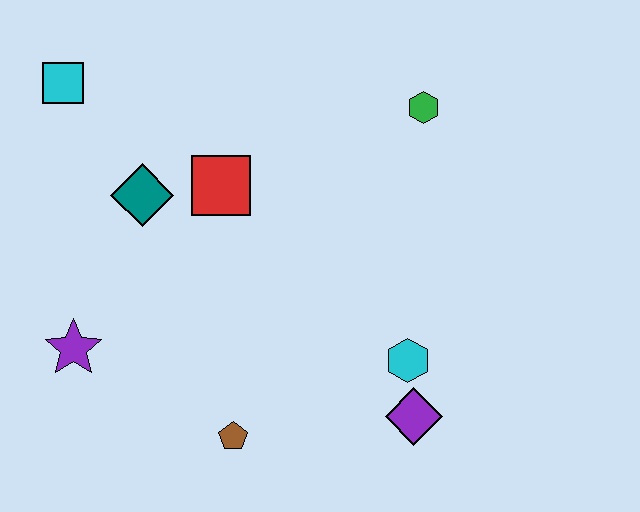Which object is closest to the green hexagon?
The red square is closest to the green hexagon.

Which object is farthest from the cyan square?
The purple diamond is farthest from the cyan square.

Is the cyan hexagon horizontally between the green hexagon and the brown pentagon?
Yes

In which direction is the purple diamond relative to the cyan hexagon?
The purple diamond is below the cyan hexagon.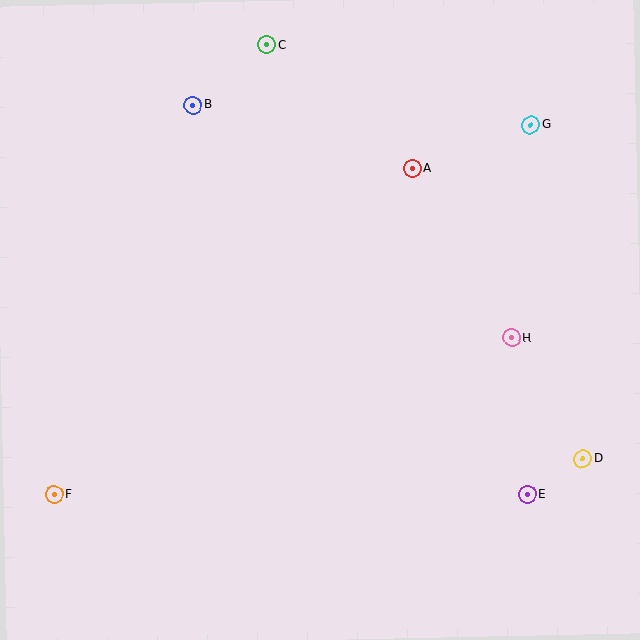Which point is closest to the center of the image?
Point A at (412, 168) is closest to the center.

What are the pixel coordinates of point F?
Point F is at (54, 495).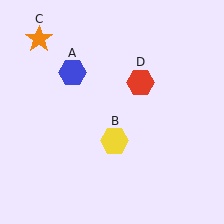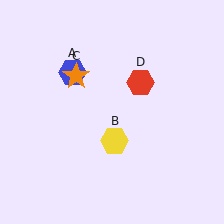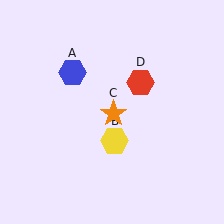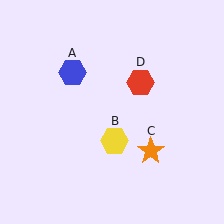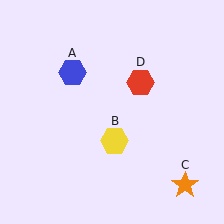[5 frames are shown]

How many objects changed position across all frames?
1 object changed position: orange star (object C).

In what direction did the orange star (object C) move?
The orange star (object C) moved down and to the right.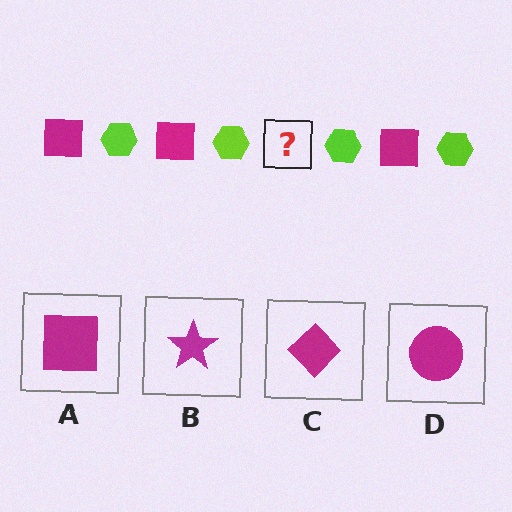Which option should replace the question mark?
Option A.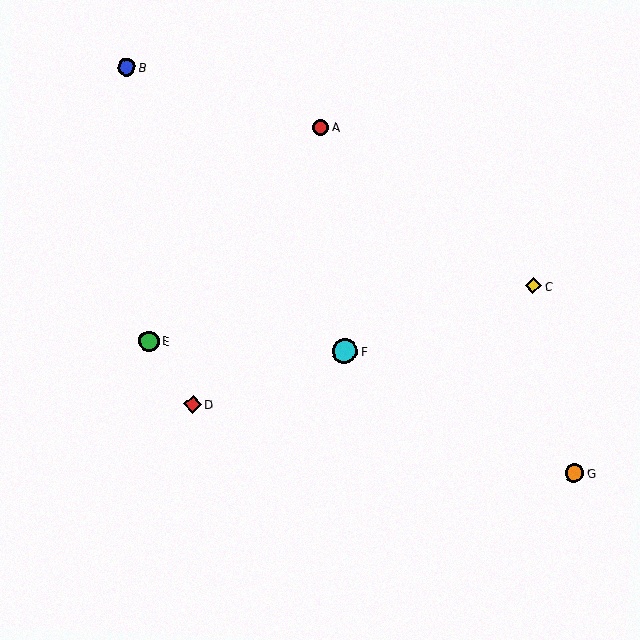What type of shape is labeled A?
Shape A is a red circle.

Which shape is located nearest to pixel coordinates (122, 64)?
The blue circle (labeled B) at (127, 67) is nearest to that location.